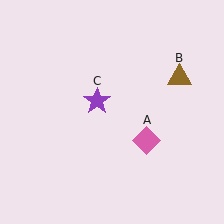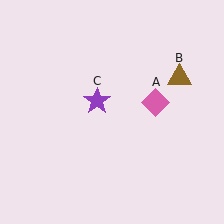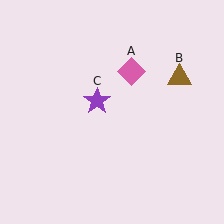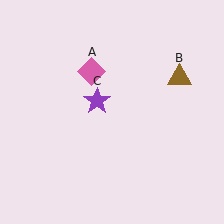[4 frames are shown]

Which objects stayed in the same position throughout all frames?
Brown triangle (object B) and purple star (object C) remained stationary.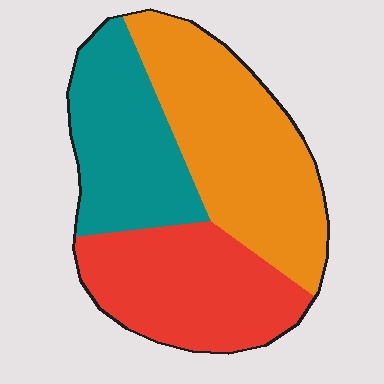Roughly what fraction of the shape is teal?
Teal covers roughly 30% of the shape.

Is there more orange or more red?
Orange.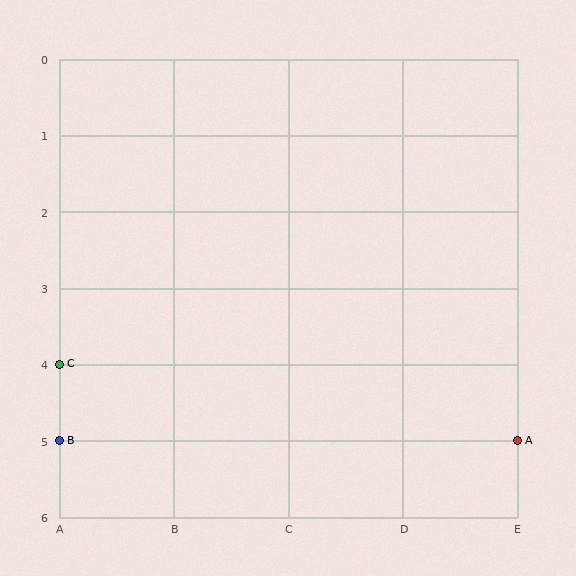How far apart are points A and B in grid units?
Points A and B are 4 columns apart.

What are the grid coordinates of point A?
Point A is at grid coordinates (E, 5).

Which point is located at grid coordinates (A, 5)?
Point B is at (A, 5).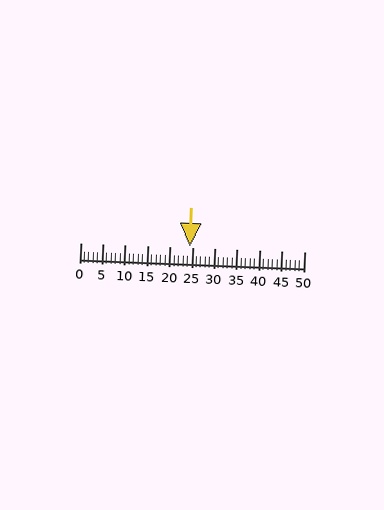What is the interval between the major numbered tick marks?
The major tick marks are spaced 5 units apart.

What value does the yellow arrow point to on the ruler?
The yellow arrow points to approximately 24.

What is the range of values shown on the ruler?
The ruler shows values from 0 to 50.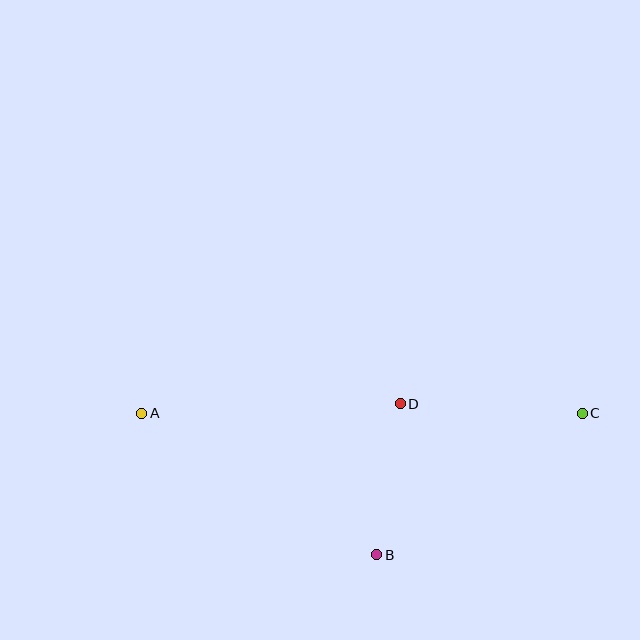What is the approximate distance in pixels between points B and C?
The distance between B and C is approximately 249 pixels.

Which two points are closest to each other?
Points B and D are closest to each other.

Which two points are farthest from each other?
Points A and C are farthest from each other.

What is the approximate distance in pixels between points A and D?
The distance between A and D is approximately 258 pixels.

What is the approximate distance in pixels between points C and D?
The distance between C and D is approximately 182 pixels.